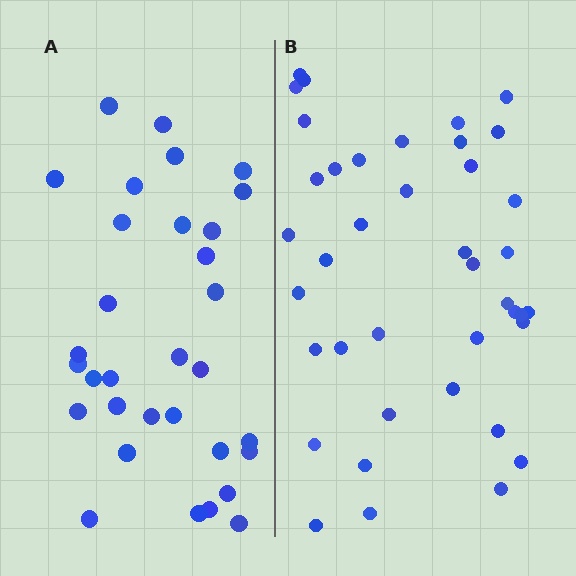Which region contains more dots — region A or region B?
Region B (the right region) has more dots.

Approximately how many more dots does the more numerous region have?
Region B has roughly 8 or so more dots than region A.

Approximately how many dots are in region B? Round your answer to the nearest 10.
About 40 dots.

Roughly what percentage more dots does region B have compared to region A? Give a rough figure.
About 25% more.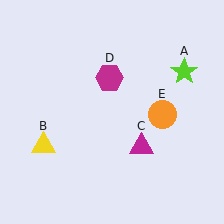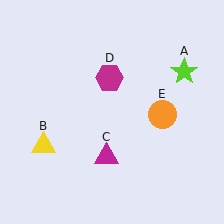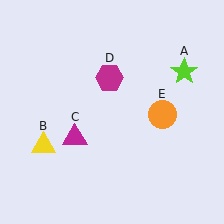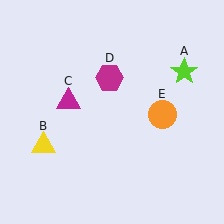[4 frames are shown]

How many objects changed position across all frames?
1 object changed position: magenta triangle (object C).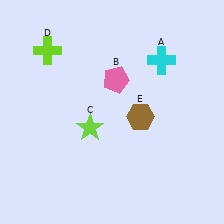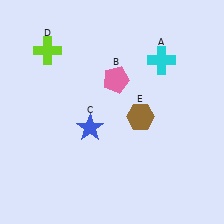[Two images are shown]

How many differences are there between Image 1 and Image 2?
There is 1 difference between the two images.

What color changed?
The star (C) changed from lime in Image 1 to blue in Image 2.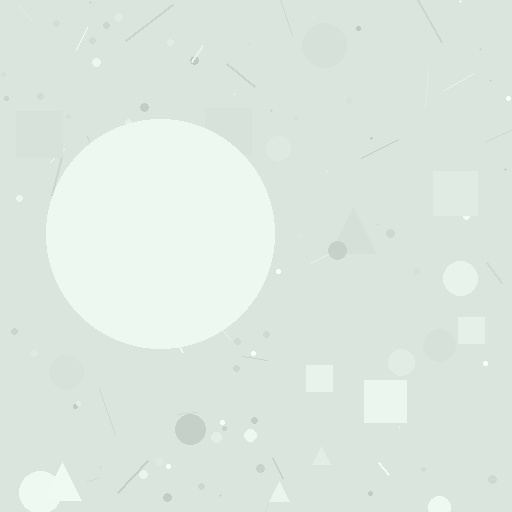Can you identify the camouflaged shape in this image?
The camouflaged shape is a circle.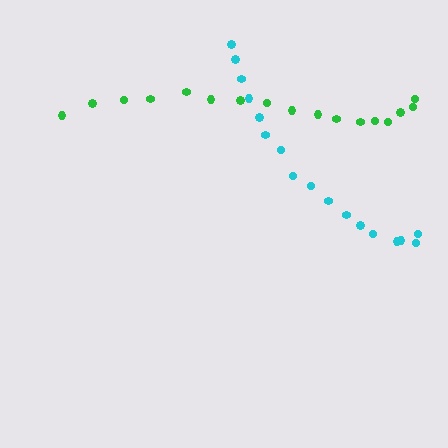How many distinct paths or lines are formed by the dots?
There are 2 distinct paths.